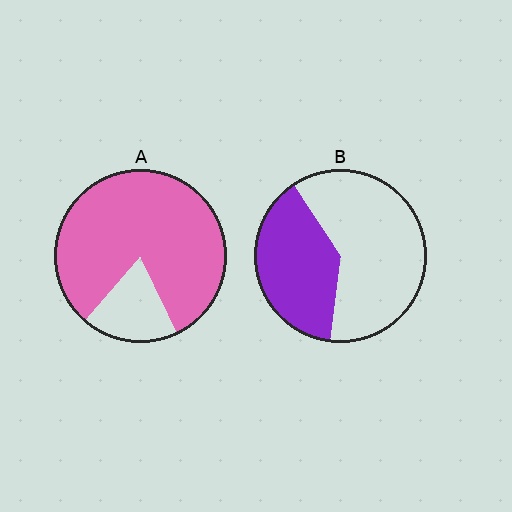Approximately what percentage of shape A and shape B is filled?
A is approximately 80% and B is approximately 40%.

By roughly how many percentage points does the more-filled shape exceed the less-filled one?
By roughly 45 percentage points (A over B).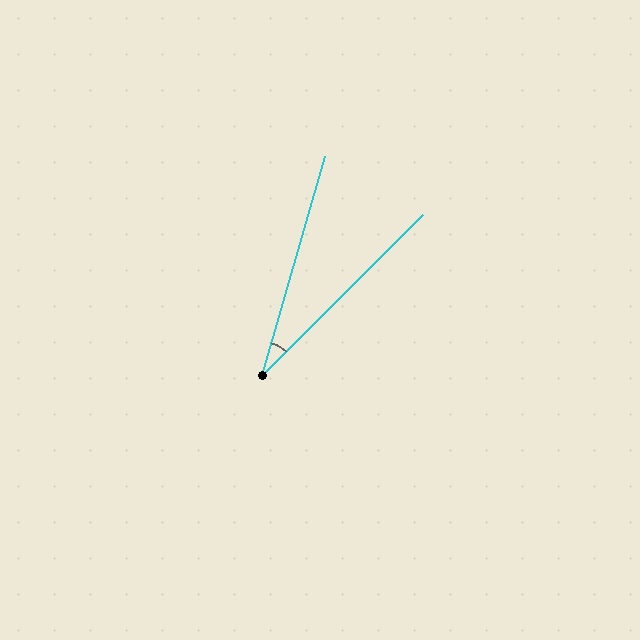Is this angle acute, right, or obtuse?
It is acute.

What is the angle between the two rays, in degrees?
Approximately 29 degrees.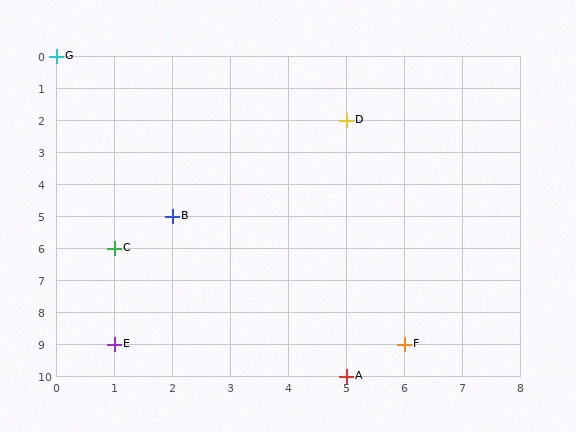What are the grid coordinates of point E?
Point E is at grid coordinates (1, 9).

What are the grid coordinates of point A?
Point A is at grid coordinates (5, 10).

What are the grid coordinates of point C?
Point C is at grid coordinates (1, 6).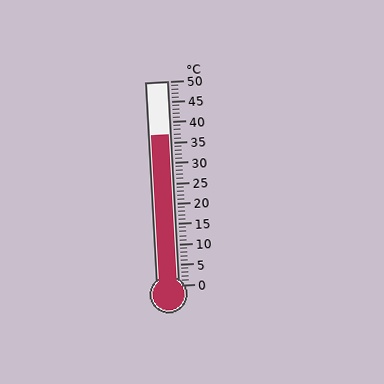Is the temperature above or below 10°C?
The temperature is above 10°C.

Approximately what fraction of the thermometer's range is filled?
The thermometer is filled to approximately 75% of its range.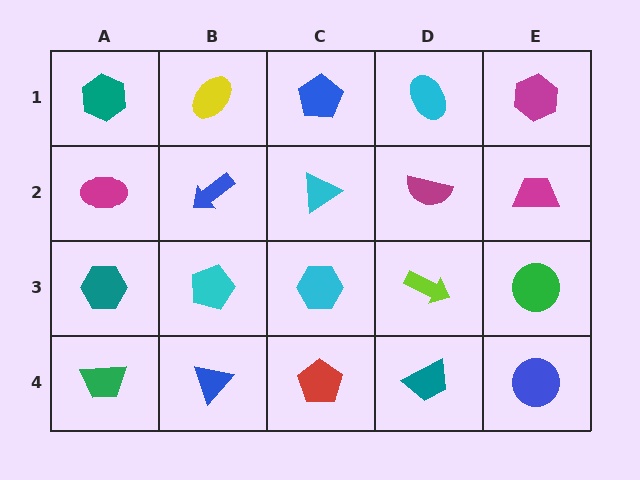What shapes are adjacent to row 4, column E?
A green circle (row 3, column E), a teal trapezoid (row 4, column D).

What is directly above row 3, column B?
A blue arrow.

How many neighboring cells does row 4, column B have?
3.